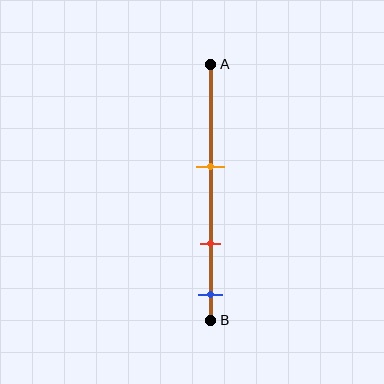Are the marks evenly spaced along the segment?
Yes, the marks are approximately evenly spaced.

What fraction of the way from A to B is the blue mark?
The blue mark is approximately 90% (0.9) of the way from A to B.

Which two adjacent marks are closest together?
The red and blue marks are the closest adjacent pair.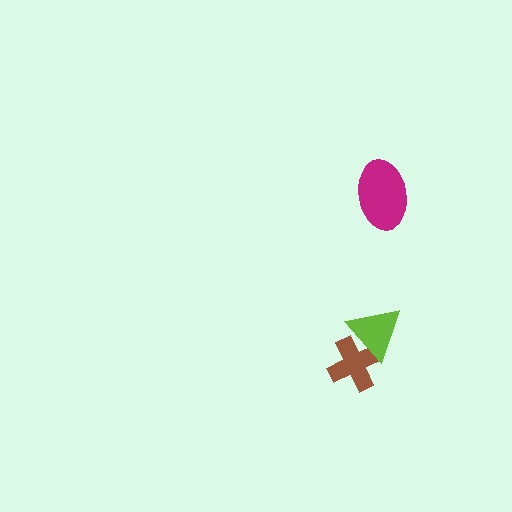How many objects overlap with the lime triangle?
1 object overlaps with the lime triangle.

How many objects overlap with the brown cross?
1 object overlaps with the brown cross.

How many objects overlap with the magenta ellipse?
0 objects overlap with the magenta ellipse.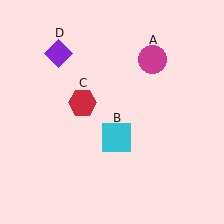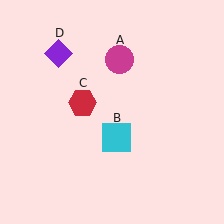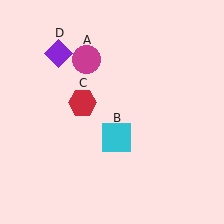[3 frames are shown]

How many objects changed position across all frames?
1 object changed position: magenta circle (object A).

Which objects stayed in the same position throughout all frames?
Cyan square (object B) and red hexagon (object C) and purple diamond (object D) remained stationary.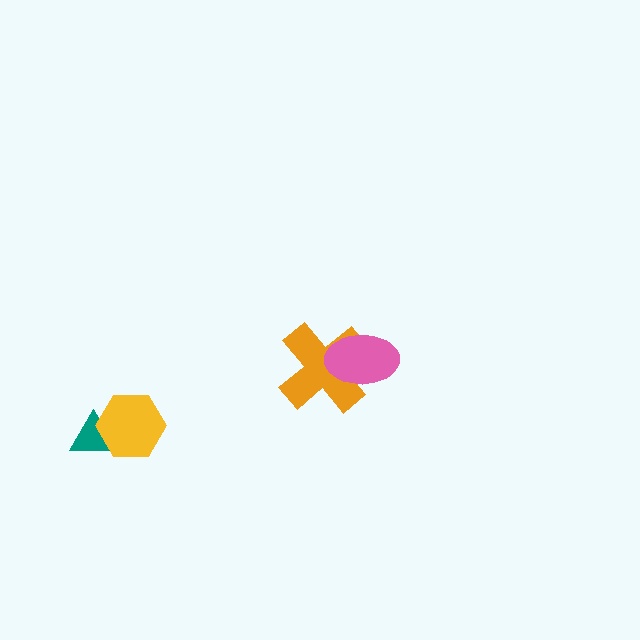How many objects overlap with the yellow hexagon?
1 object overlaps with the yellow hexagon.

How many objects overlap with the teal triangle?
1 object overlaps with the teal triangle.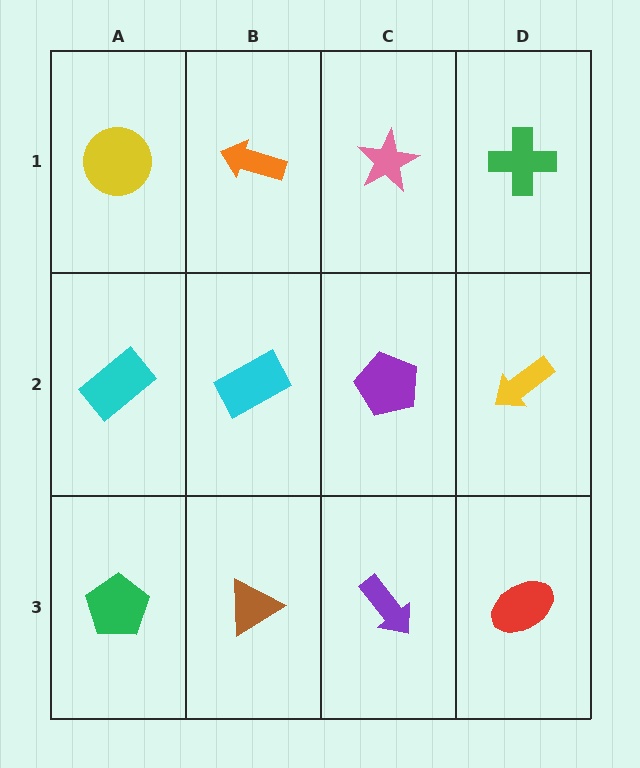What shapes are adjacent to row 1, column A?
A cyan rectangle (row 2, column A), an orange arrow (row 1, column B).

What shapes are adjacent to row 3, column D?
A yellow arrow (row 2, column D), a purple arrow (row 3, column C).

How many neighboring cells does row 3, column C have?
3.